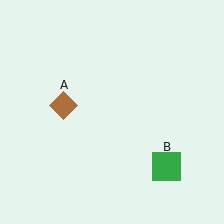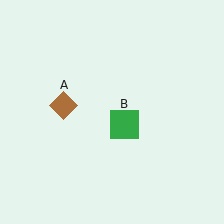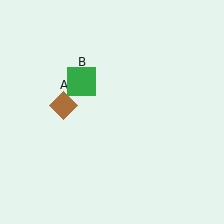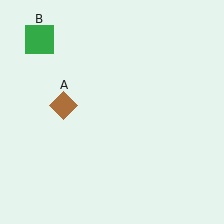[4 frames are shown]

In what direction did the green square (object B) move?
The green square (object B) moved up and to the left.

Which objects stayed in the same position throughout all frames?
Brown diamond (object A) remained stationary.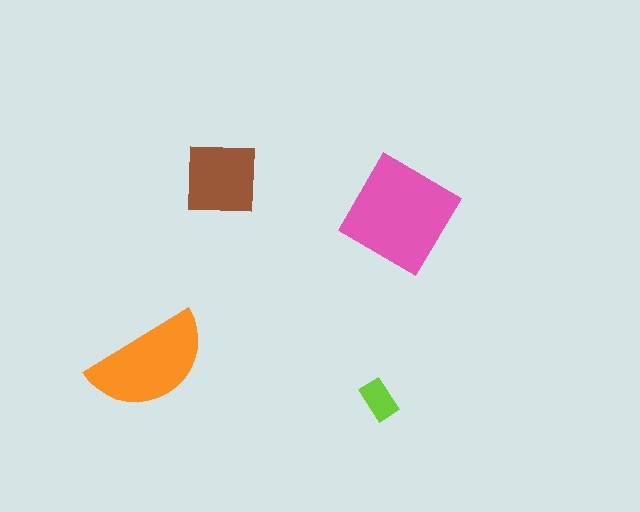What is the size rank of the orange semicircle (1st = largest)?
2nd.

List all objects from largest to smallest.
The pink diamond, the orange semicircle, the brown square, the lime rectangle.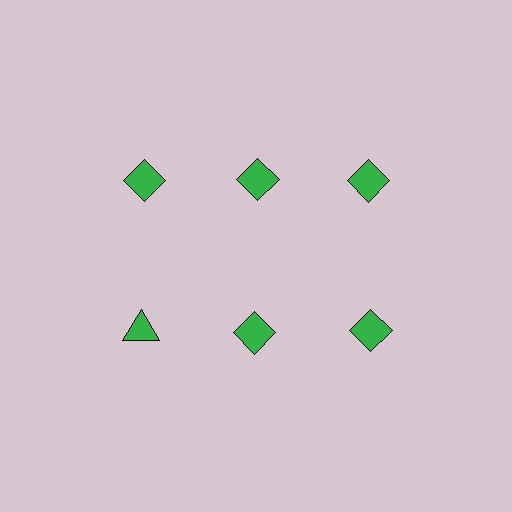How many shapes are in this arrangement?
There are 6 shapes arranged in a grid pattern.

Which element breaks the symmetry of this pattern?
The green triangle in the second row, leftmost column breaks the symmetry. All other shapes are green diamonds.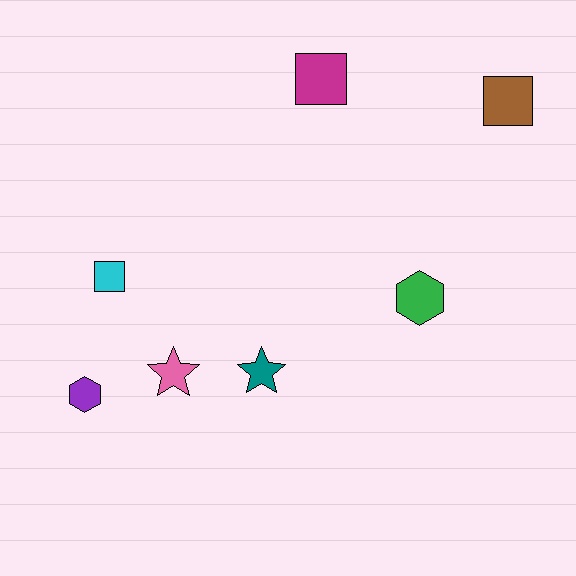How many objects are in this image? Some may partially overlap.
There are 7 objects.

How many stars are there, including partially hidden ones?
There are 2 stars.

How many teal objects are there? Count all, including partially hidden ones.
There is 1 teal object.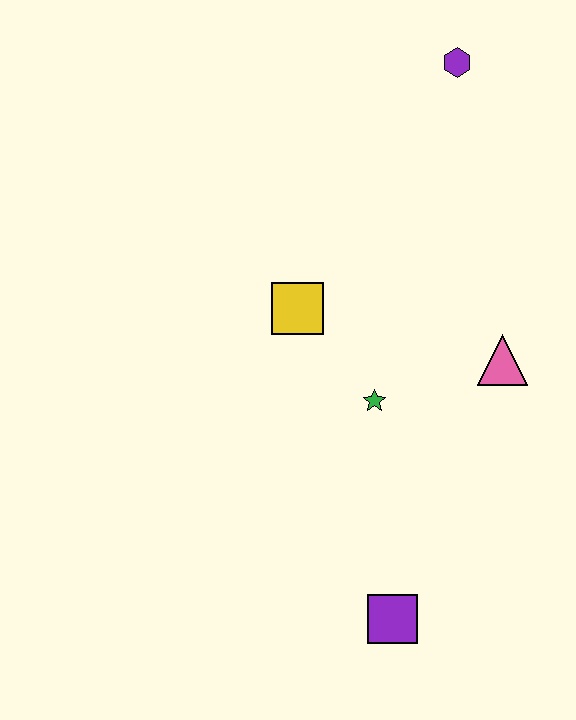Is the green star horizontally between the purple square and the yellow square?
Yes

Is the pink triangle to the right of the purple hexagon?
Yes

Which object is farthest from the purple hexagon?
The purple square is farthest from the purple hexagon.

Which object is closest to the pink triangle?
The green star is closest to the pink triangle.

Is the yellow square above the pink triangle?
Yes